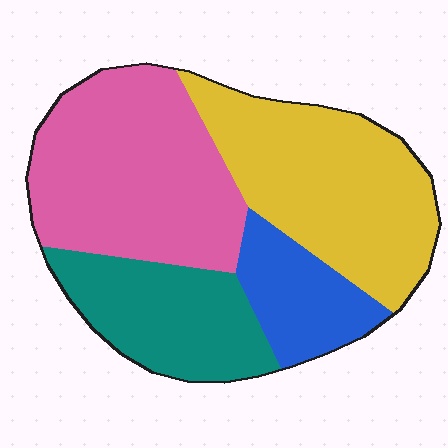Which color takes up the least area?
Blue, at roughly 15%.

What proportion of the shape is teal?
Teal covers about 20% of the shape.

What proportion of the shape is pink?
Pink covers 35% of the shape.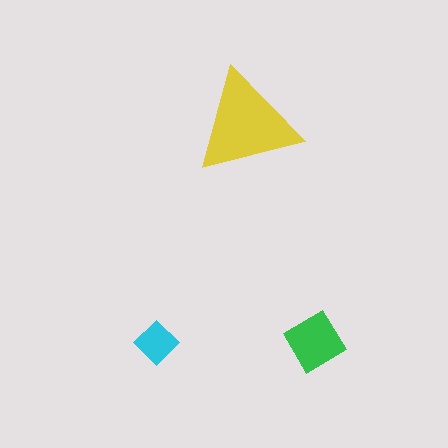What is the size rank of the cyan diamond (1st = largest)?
3rd.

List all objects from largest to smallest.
The yellow triangle, the green diamond, the cyan diamond.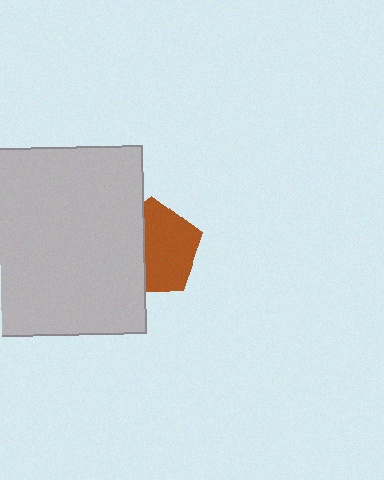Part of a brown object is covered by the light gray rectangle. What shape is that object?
It is a pentagon.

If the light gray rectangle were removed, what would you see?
You would see the complete brown pentagon.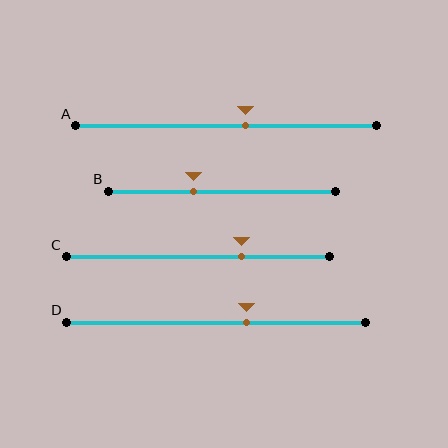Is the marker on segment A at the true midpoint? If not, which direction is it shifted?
No, the marker on segment A is shifted to the right by about 6% of the segment length.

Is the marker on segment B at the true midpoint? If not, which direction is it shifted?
No, the marker on segment B is shifted to the left by about 12% of the segment length.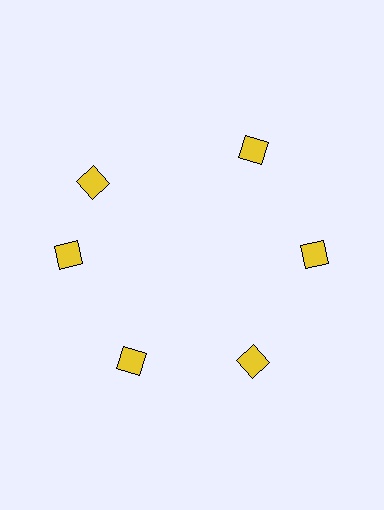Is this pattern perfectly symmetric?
No. The 6 yellow diamonds are arranged in a ring, but one element near the 11 o'clock position is rotated out of alignment along the ring, breaking the 6-fold rotational symmetry.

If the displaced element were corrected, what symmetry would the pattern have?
It would have 6-fold rotational symmetry — the pattern would map onto itself every 60 degrees.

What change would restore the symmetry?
The symmetry would be restored by rotating it back into even spacing with its neighbors so that all 6 diamonds sit at equal angles and equal distance from the center.